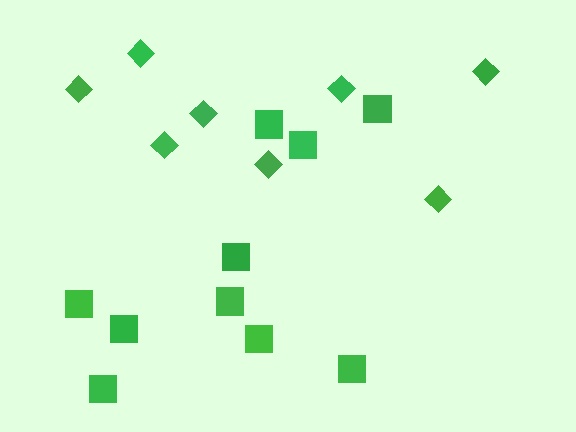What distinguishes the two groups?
There are 2 groups: one group of diamonds (8) and one group of squares (10).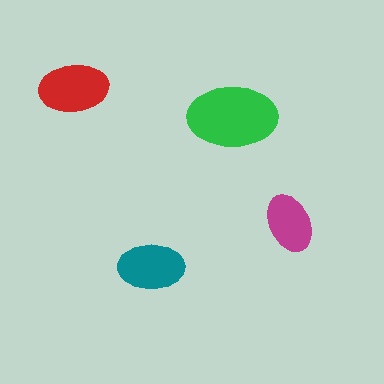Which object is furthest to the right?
The magenta ellipse is rightmost.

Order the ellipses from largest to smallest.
the green one, the red one, the teal one, the magenta one.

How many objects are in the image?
There are 4 objects in the image.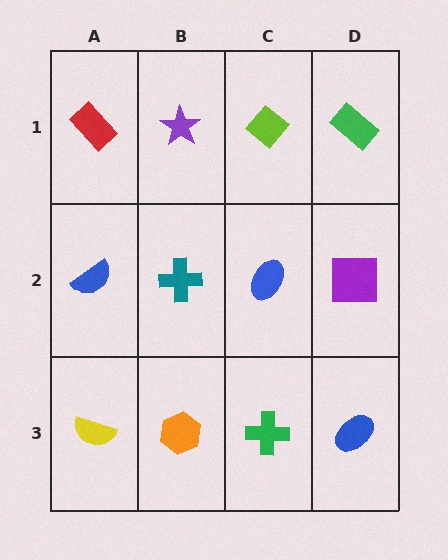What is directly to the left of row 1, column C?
A purple star.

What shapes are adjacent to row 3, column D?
A purple square (row 2, column D), a green cross (row 3, column C).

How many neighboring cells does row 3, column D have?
2.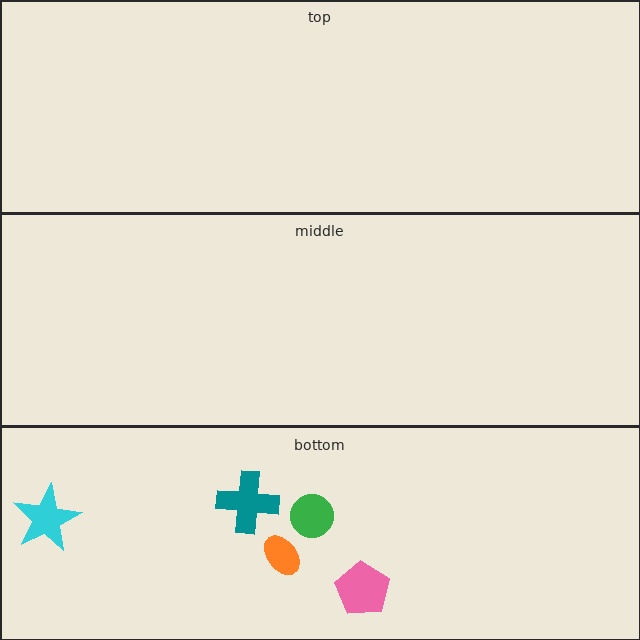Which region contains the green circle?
The bottom region.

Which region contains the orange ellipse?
The bottom region.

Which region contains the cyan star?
The bottom region.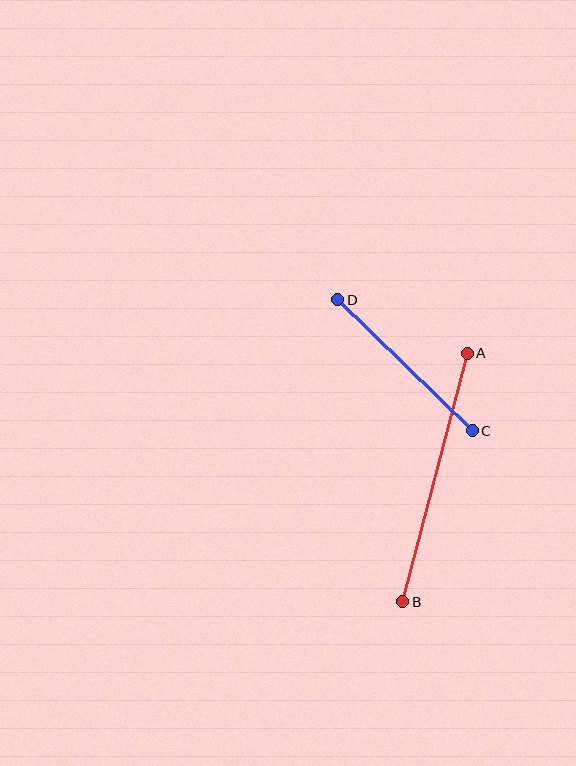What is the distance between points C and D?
The distance is approximately 188 pixels.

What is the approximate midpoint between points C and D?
The midpoint is at approximately (405, 365) pixels.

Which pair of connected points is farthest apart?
Points A and B are farthest apart.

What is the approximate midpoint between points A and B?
The midpoint is at approximately (435, 478) pixels.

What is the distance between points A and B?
The distance is approximately 256 pixels.